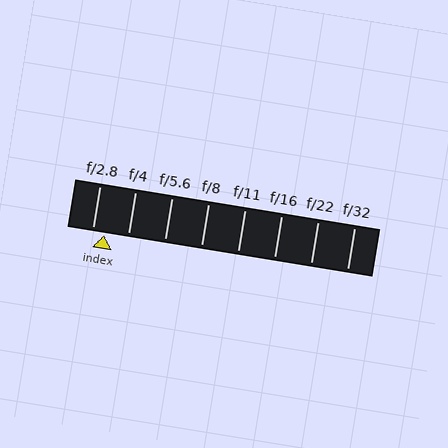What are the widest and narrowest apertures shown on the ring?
The widest aperture shown is f/2.8 and the narrowest is f/32.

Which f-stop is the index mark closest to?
The index mark is closest to f/2.8.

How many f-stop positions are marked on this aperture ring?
There are 8 f-stop positions marked.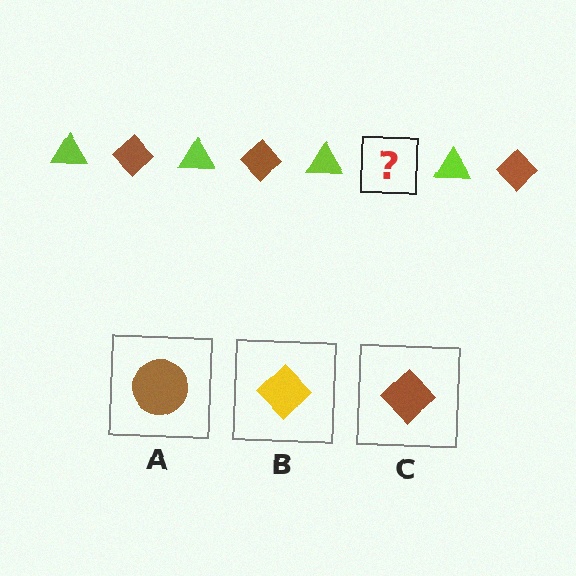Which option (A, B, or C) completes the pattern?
C.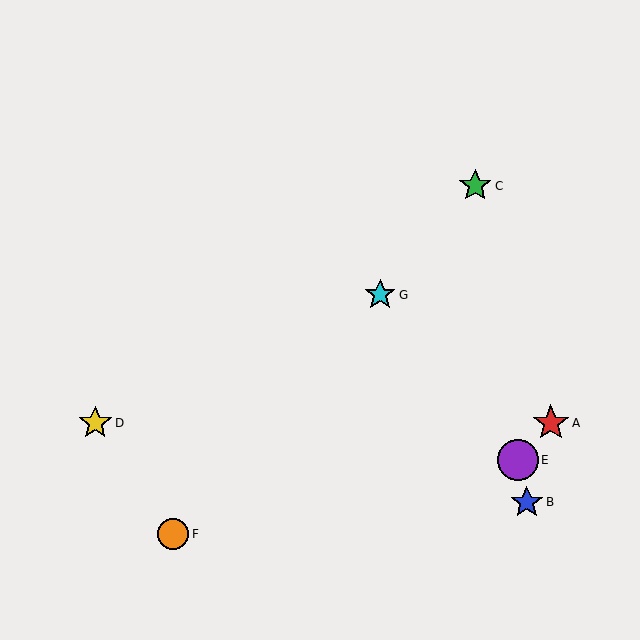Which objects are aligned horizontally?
Objects A, D are aligned horizontally.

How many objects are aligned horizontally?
2 objects (A, D) are aligned horizontally.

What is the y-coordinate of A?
Object A is at y≈423.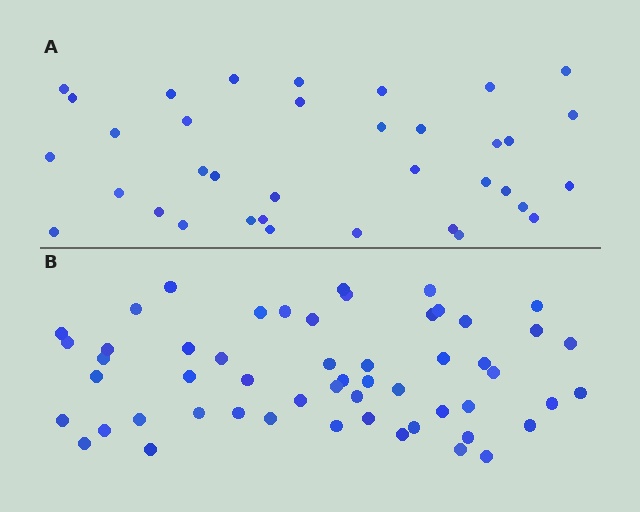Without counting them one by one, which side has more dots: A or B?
Region B (the bottom region) has more dots.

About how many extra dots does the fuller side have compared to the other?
Region B has approximately 20 more dots than region A.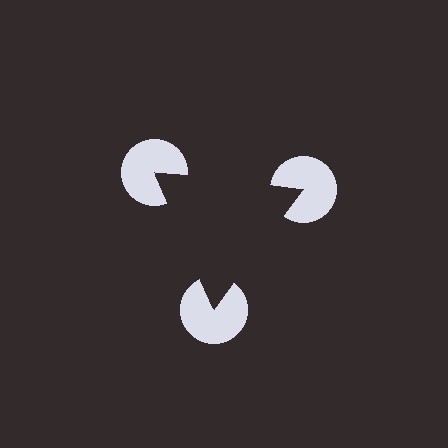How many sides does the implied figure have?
3 sides.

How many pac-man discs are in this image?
There are 3 — one at each vertex of the illusory triangle.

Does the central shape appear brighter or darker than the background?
It typically appears slightly darker than the background, even though no actual brightness change is drawn.